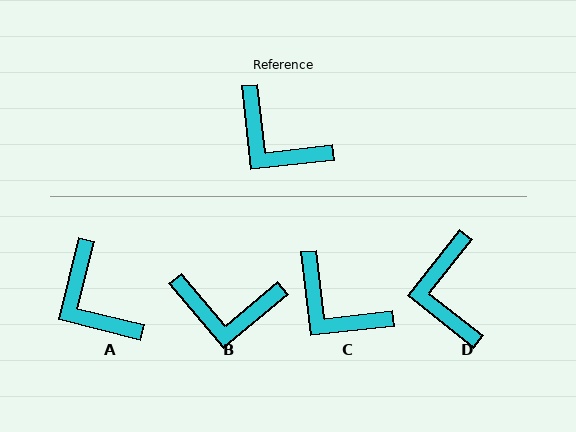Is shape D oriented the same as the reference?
No, it is off by about 45 degrees.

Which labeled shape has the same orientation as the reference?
C.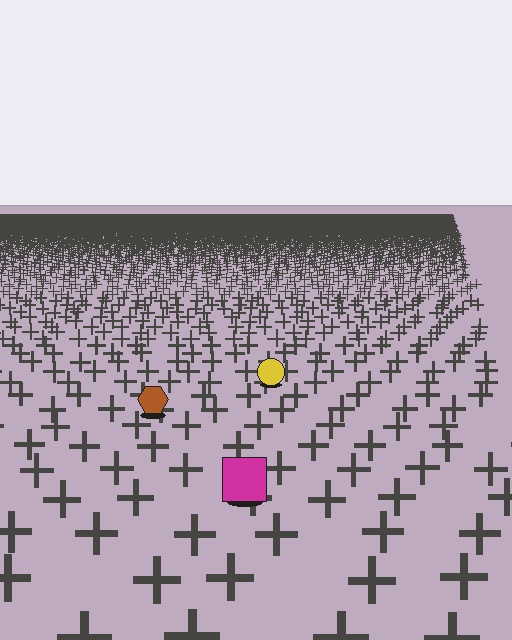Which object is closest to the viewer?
The magenta square is closest. The texture marks near it are larger and more spread out.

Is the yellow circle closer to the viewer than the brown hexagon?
No. The brown hexagon is closer — you can tell from the texture gradient: the ground texture is coarser near it.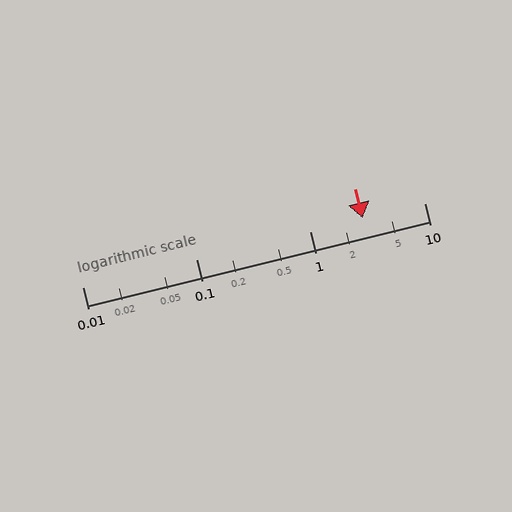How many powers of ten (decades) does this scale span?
The scale spans 3 decades, from 0.01 to 10.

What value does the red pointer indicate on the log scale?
The pointer indicates approximately 2.9.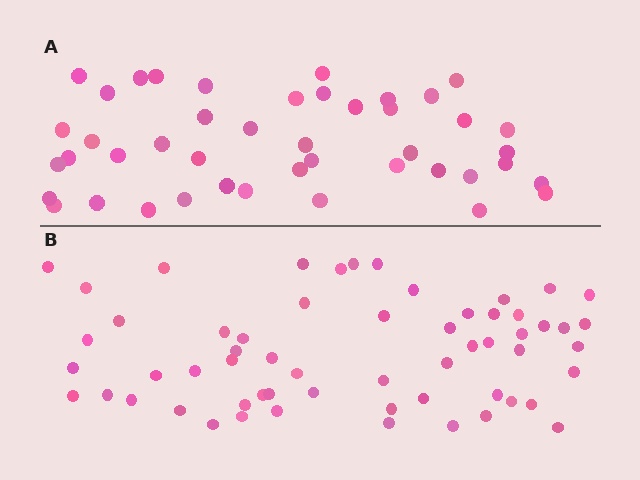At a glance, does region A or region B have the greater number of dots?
Region B (the bottom region) has more dots.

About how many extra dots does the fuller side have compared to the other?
Region B has approximately 15 more dots than region A.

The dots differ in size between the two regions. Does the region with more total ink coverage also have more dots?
No. Region A has more total ink coverage because its dots are larger, but region B actually contains more individual dots. Total area can be misleading — the number of items is what matters here.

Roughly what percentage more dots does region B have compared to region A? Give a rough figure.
About 35% more.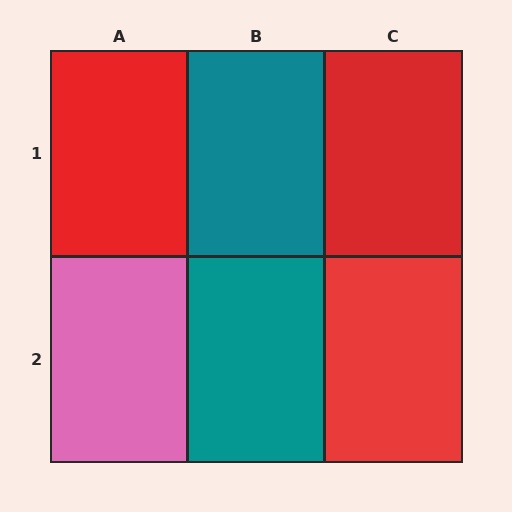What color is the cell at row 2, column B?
Teal.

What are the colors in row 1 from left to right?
Red, teal, red.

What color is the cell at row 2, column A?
Pink.